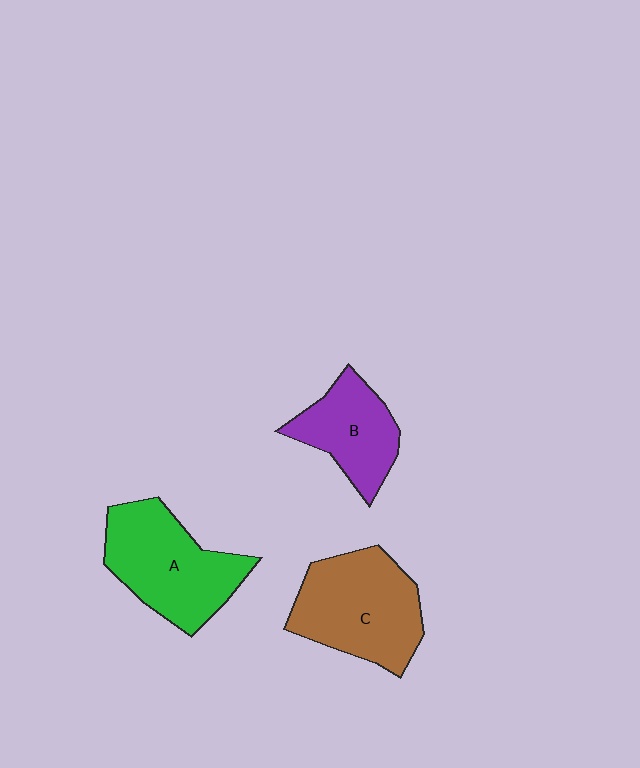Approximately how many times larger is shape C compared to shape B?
Approximately 1.5 times.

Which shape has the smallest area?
Shape B (purple).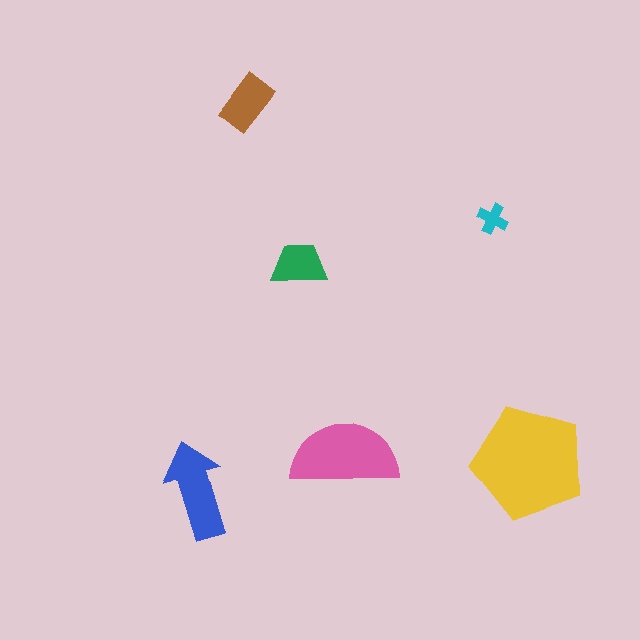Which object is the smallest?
The cyan cross.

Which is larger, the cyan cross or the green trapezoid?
The green trapezoid.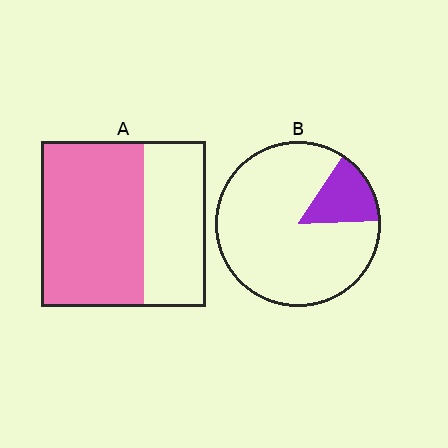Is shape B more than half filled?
No.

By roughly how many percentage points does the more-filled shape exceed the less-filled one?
By roughly 45 percentage points (A over B).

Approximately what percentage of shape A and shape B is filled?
A is approximately 60% and B is approximately 15%.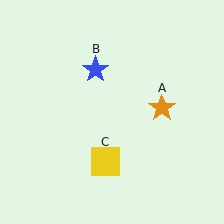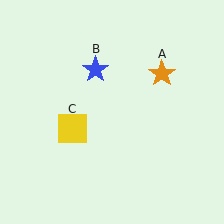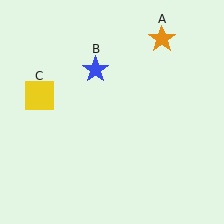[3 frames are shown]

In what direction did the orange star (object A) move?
The orange star (object A) moved up.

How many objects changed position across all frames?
2 objects changed position: orange star (object A), yellow square (object C).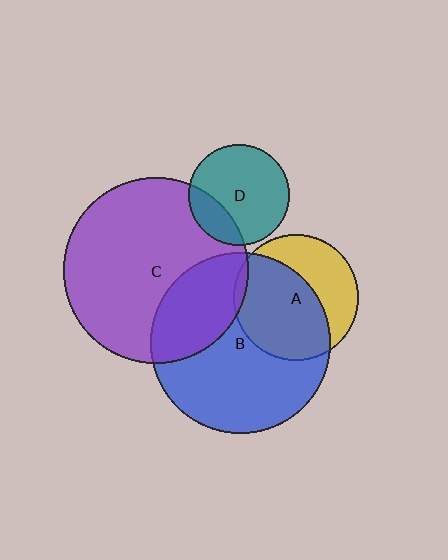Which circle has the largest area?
Circle C (purple).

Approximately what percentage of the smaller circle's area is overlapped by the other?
Approximately 60%.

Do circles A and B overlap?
Yes.